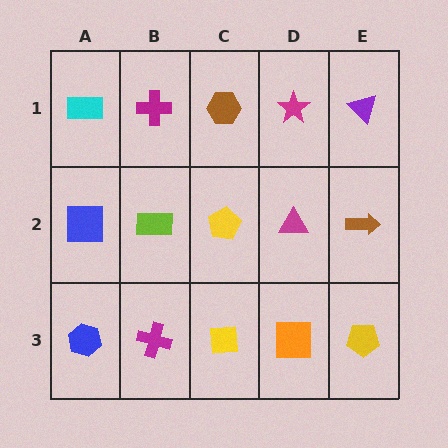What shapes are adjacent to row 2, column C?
A brown hexagon (row 1, column C), a yellow square (row 3, column C), a lime rectangle (row 2, column B), a magenta triangle (row 2, column D).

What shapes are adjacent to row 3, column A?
A blue square (row 2, column A), a magenta cross (row 3, column B).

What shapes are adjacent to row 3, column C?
A yellow pentagon (row 2, column C), a magenta cross (row 3, column B), an orange square (row 3, column D).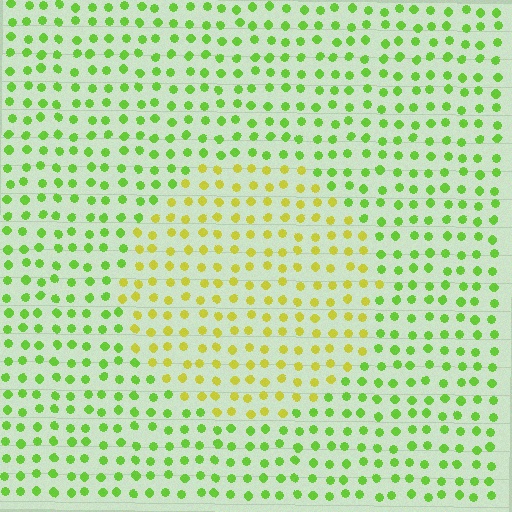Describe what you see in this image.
The image is filled with small lime elements in a uniform arrangement. A circle-shaped region is visible where the elements are tinted to a slightly different hue, forming a subtle color boundary.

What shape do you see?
I see a circle.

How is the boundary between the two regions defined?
The boundary is defined purely by a slight shift in hue (about 39 degrees). Spacing, size, and orientation are identical on both sides.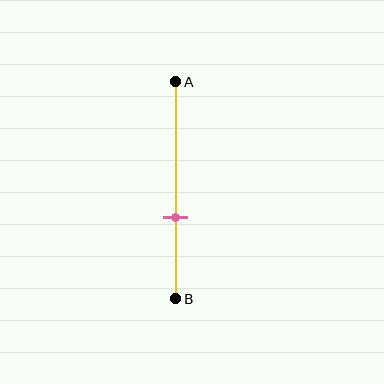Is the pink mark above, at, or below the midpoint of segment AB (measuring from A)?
The pink mark is below the midpoint of segment AB.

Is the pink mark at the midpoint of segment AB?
No, the mark is at about 65% from A, not at the 50% midpoint.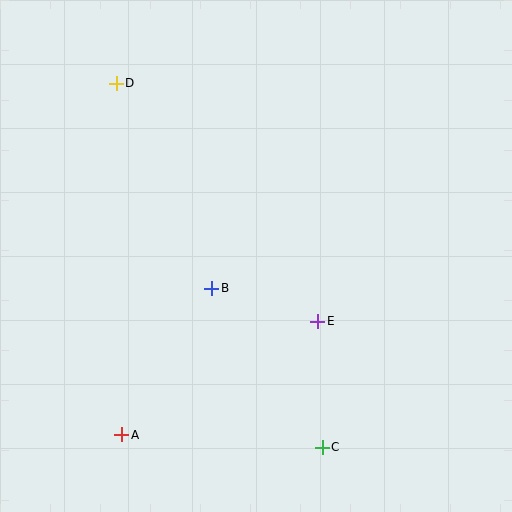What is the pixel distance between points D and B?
The distance between D and B is 226 pixels.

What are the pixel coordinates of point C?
Point C is at (322, 447).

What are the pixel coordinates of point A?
Point A is at (122, 435).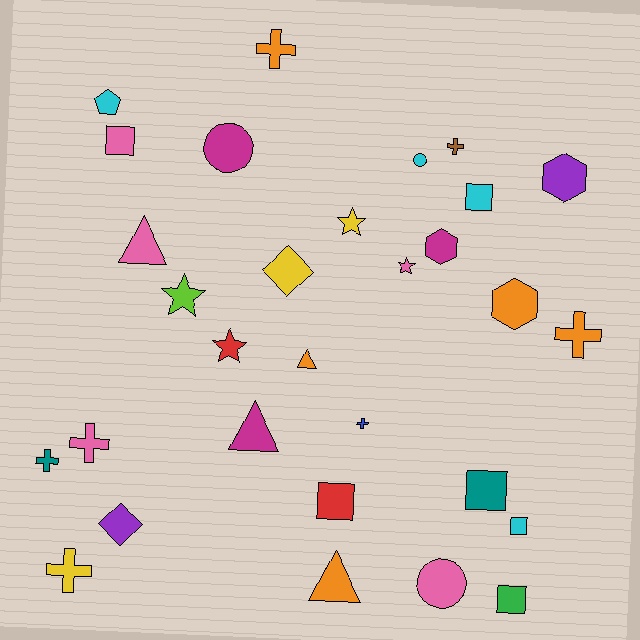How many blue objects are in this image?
There is 1 blue object.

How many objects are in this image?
There are 30 objects.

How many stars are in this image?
There are 4 stars.